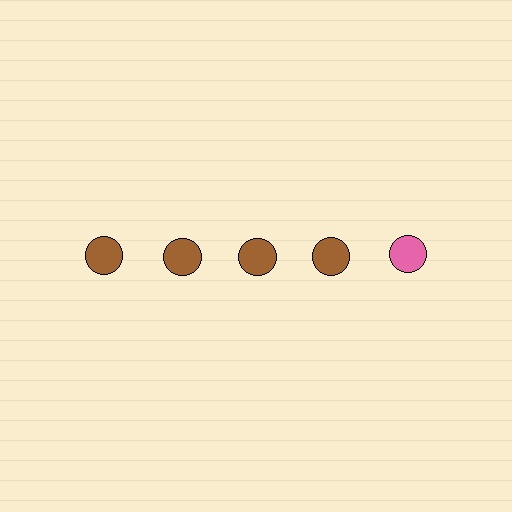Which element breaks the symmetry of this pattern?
The pink circle in the top row, rightmost column breaks the symmetry. All other shapes are brown circles.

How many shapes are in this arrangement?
There are 5 shapes arranged in a grid pattern.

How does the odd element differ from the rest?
It has a different color: pink instead of brown.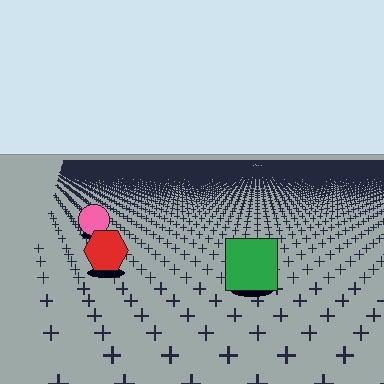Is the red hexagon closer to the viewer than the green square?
No. The green square is closer — you can tell from the texture gradient: the ground texture is coarser near it.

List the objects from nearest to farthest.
From nearest to farthest: the green square, the red hexagon, the pink circle.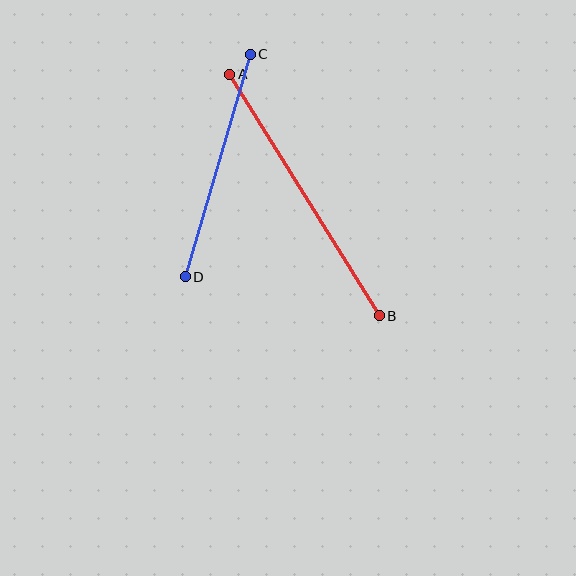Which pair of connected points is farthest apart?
Points A and B are farthest apart.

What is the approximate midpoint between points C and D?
The midpoint is at approximately (218, 165) pixels.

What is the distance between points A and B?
The distance is approximately 284 pixels.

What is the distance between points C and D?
The distance is approximately 232 pixels.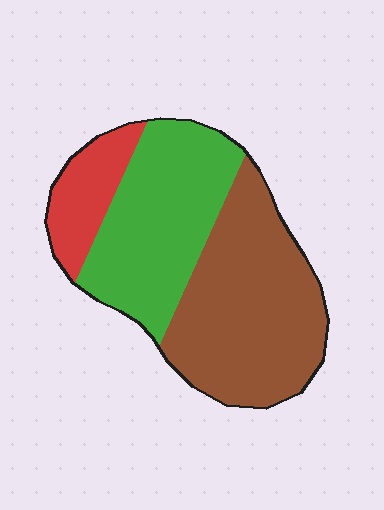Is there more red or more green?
Green.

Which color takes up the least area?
Red, at roughly 15%.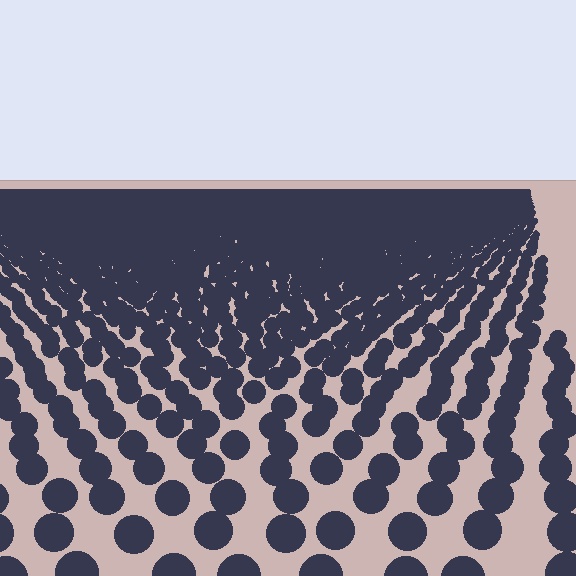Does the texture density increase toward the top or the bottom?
Density increases toward the top.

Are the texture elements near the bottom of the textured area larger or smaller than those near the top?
Larger. Near the bottom, elements are closer to the viewer and appear at a bigger on-screen size.